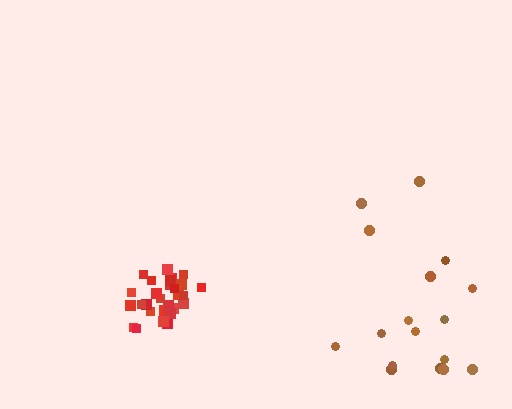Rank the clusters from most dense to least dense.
red, brown.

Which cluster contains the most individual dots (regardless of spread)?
Red (29).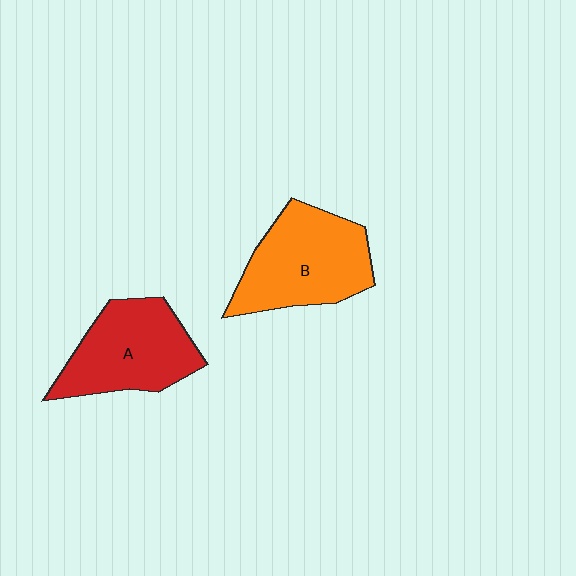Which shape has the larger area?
Shape B (orange).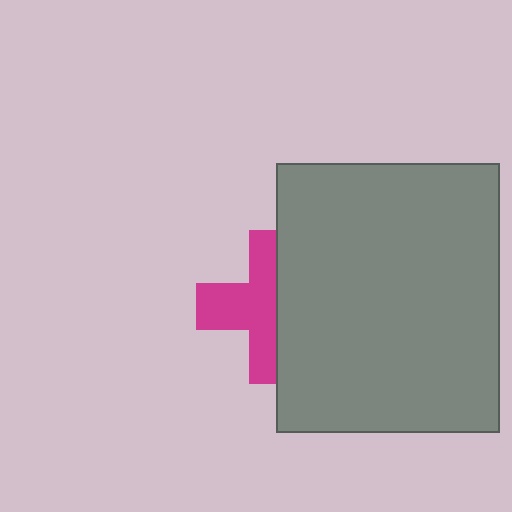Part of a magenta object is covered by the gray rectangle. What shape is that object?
It is a cross.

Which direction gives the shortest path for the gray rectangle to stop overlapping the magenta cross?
Moving right gives the shortest separation.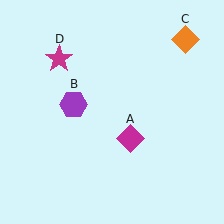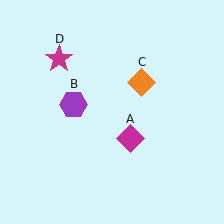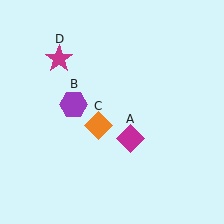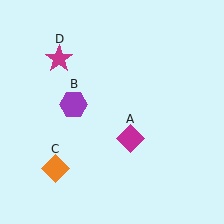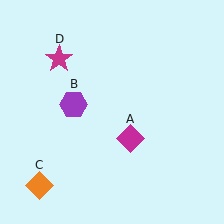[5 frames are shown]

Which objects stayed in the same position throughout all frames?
Magenta diamond (object A) and purple hexagon (object B) and magenta star (object D) remained stationary.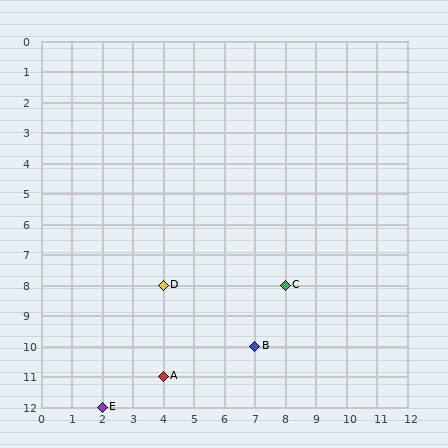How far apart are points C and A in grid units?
Points C and A are 4 columns and 3 rows apart (about 5.0 grid units diagonally).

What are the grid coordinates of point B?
Point B is at grid coordinates (7, 10).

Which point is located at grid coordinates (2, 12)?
Point E is at (2, 12).